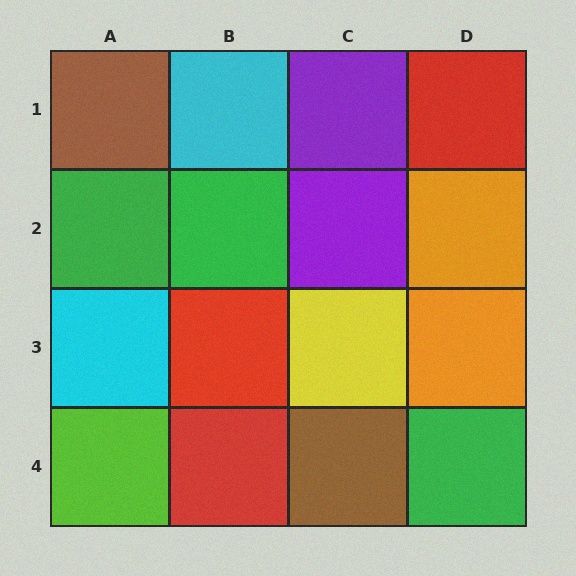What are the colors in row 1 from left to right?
Brown, cyan, purple, red.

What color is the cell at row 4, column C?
Brown.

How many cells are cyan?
2 cells are cyan.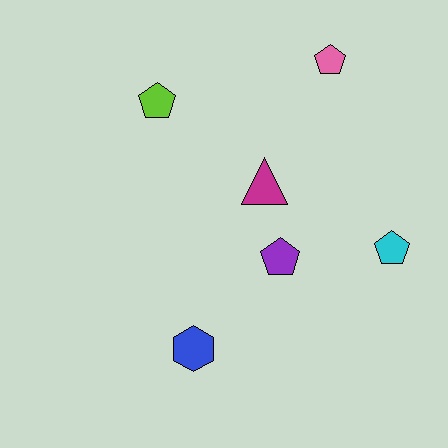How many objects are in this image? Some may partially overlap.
There are 6 objects.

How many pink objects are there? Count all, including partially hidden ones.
There is 1 pink object.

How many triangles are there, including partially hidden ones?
There is 1 triangle.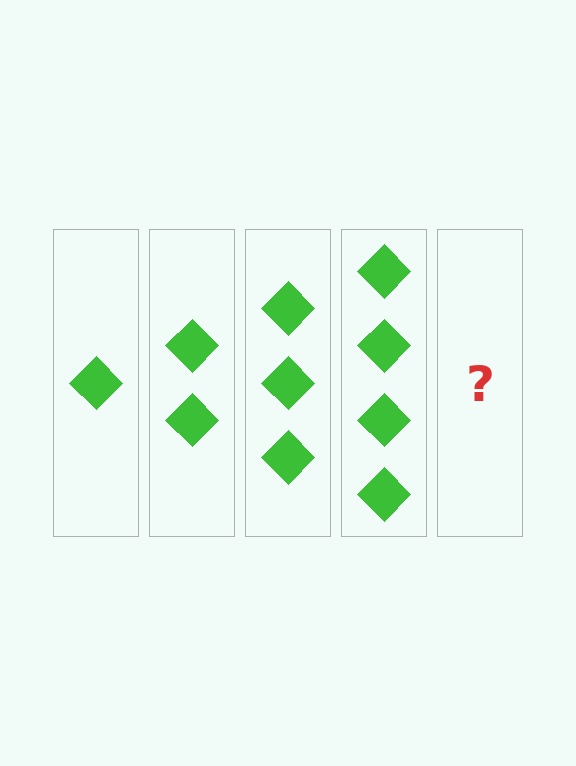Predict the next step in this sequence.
The next step is 5 diamonds.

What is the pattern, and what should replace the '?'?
The pattern is that each step adds one more diamond. The '?' should be 5 diamonds.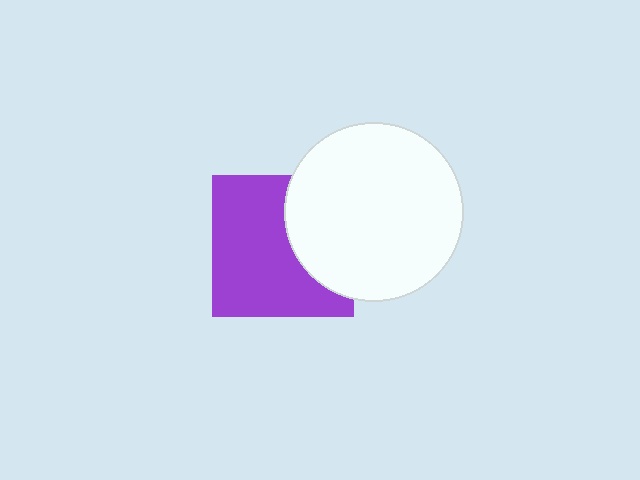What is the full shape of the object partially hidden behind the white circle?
The partially hidden object is a purple square.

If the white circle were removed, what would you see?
You would see the complete purple square.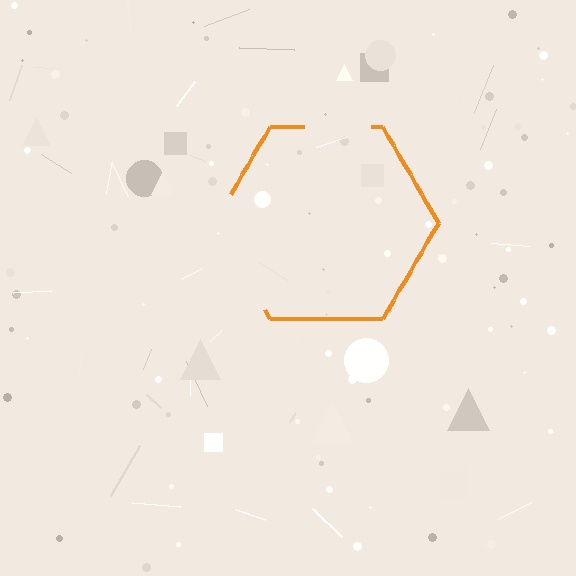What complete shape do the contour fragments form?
The contour fragments form a hexagon.